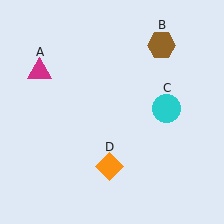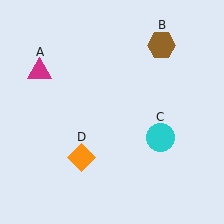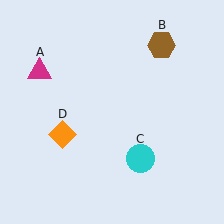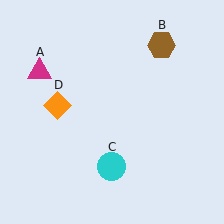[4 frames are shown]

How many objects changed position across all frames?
2 objects changed position: cyan circle (object C), orange diamond (object D).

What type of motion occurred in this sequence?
The cyan circle (object C), orange diamond (object D) rotated clockwise around the center of the scene.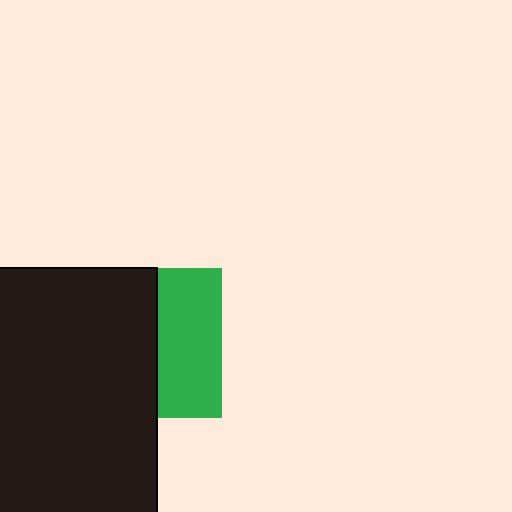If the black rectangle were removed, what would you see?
You would see the complete green square.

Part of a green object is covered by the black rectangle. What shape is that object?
It is a square.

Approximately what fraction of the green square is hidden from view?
Roughly 57% of the green square is hidden behind the black rectangle.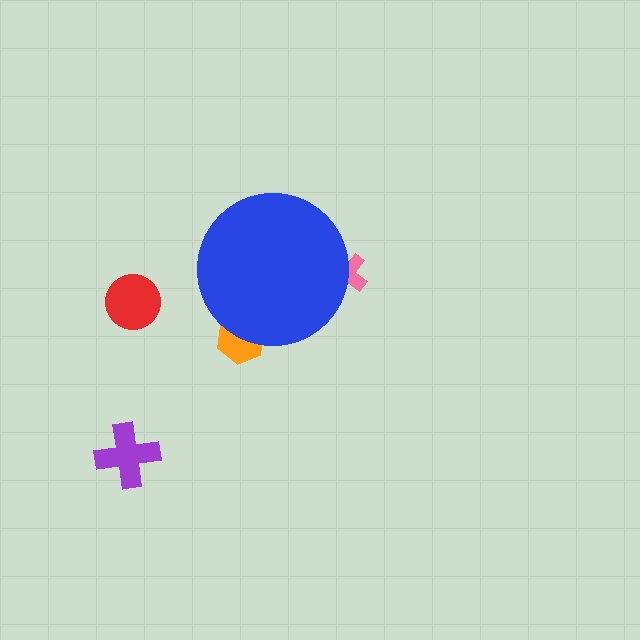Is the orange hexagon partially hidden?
Yes, the orange hexagon is partially hidden behind the blue circle.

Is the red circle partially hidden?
No, the red circle is fully visible.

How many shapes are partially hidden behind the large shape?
2 shapes are partially hidden.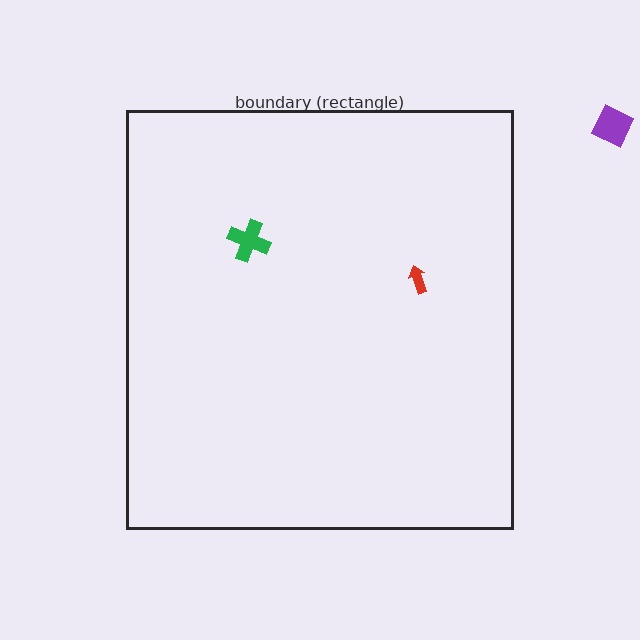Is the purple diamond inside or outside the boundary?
Outside.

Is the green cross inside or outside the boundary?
Inside.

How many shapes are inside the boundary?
2 inside, 1 outside.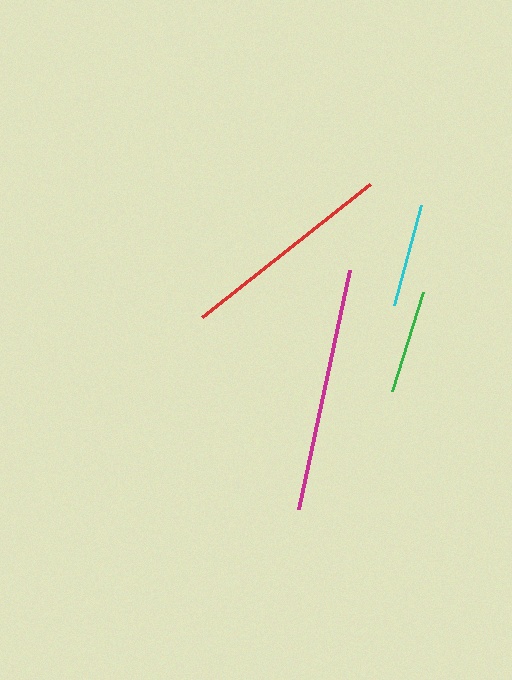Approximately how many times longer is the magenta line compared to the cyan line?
The magenta line is approximately 2.4 times the length of the cyan line.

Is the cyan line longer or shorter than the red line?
The red line is longer than the cyan line.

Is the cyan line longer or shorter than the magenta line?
The magenta line is longer than the cyan line.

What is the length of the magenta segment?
The magenta segment is approximately 245 pixels long.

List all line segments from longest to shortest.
From longest to shortest: magenta, red, green, cyan.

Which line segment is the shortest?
The cyan line is the shortest at approximately 104 pixels.